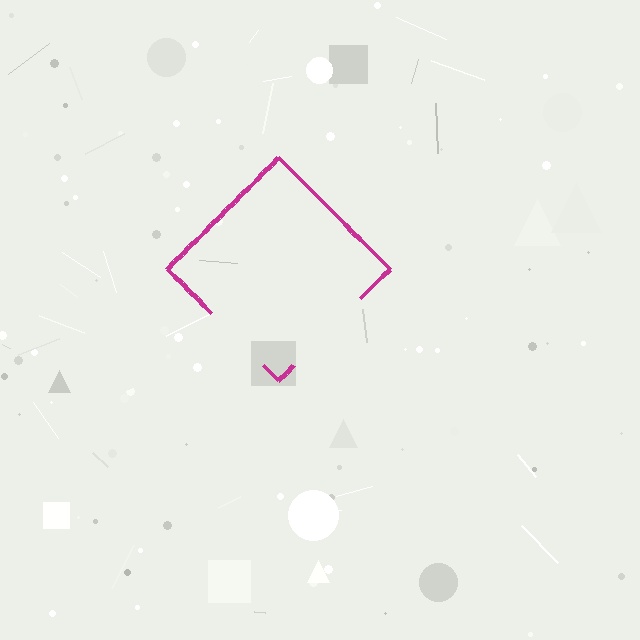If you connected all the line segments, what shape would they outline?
They would outline a diamond.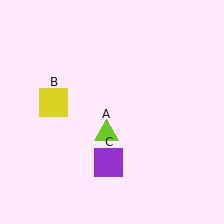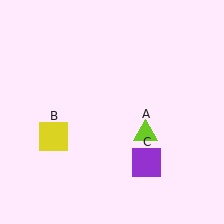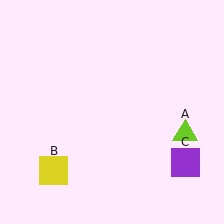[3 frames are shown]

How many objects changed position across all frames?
3 objects changed position: lime triangle (object A), yellow square (object B), purple square (object C).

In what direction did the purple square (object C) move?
The purple square (object C) moved right.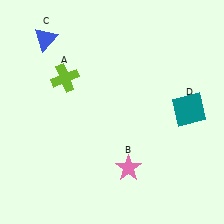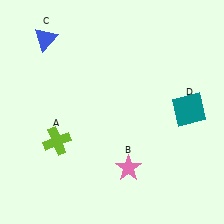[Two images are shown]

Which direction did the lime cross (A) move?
The lime cross (A) moved down.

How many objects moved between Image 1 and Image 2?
1 object moved between the two images.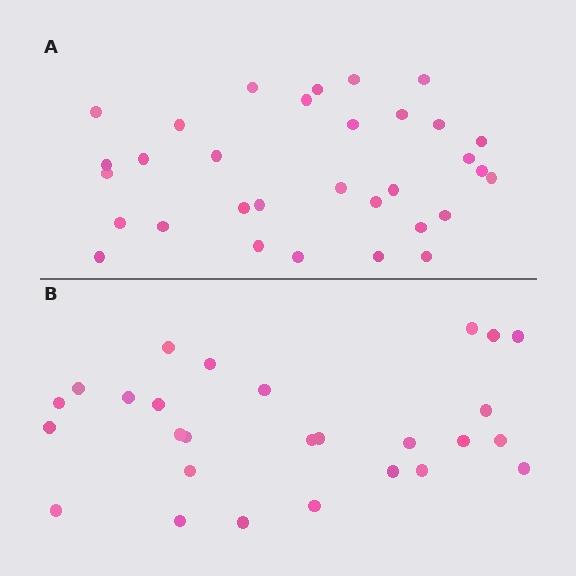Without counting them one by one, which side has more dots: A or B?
Region A (the top region) has more dots.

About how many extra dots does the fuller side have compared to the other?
Region A has about 5 more dots than region B.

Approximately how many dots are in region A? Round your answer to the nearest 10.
About 30 dots. (The exact count is 32, which rounds to 30.)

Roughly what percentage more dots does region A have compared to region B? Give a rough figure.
About 20% more.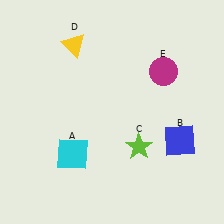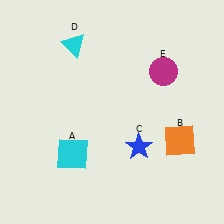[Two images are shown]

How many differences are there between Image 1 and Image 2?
There are 3 differences between the two images.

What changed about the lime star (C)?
In Image 1, C is lime. In Image 2, it changed to blue.